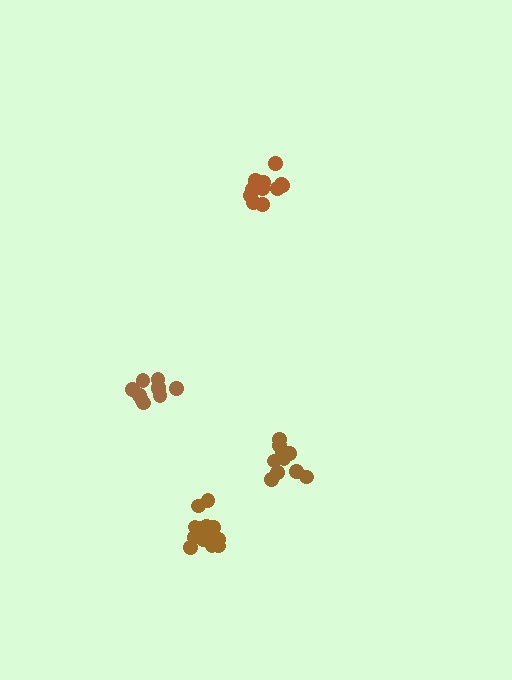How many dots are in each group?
Group 1: 11 dots, Group 2: 12 dots, Group 3: 15 dots, Group 4: 10 dots (48 total).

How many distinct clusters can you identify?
There are 4 distinct clusters.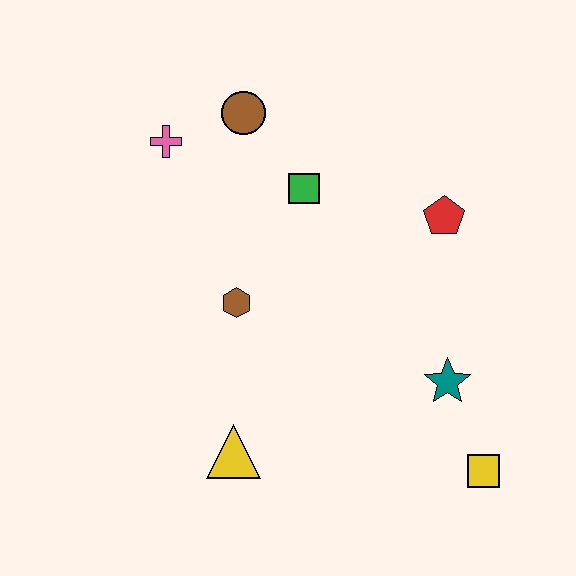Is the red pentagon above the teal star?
Yes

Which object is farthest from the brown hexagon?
The yellow square is farthest from the brown hexagon.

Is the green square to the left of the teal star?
Yes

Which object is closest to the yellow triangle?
The brown hexagon is closest to the yellow triangle.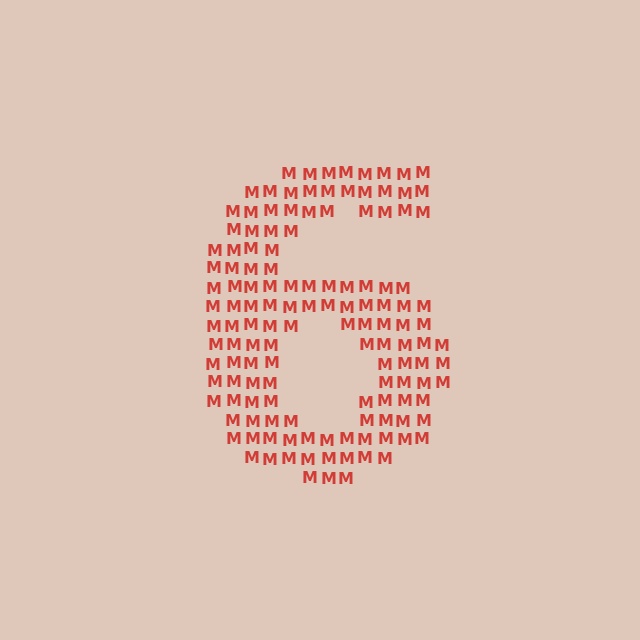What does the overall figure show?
The overall figure shows the digit 6.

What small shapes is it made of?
It is made of small letter M's.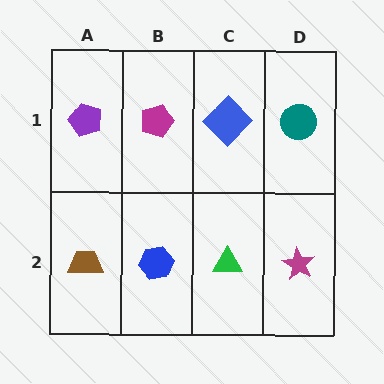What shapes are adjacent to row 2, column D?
A teal circle (row 1, column D), a green triangle (row 2, column C).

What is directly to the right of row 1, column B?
A blue diamond.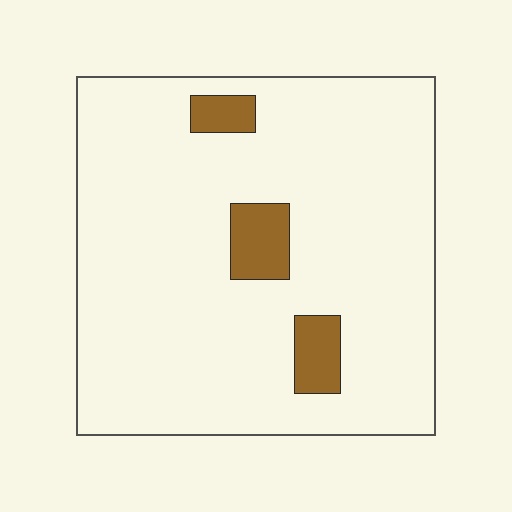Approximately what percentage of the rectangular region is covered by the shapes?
Approximately 10%.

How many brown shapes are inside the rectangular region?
3.